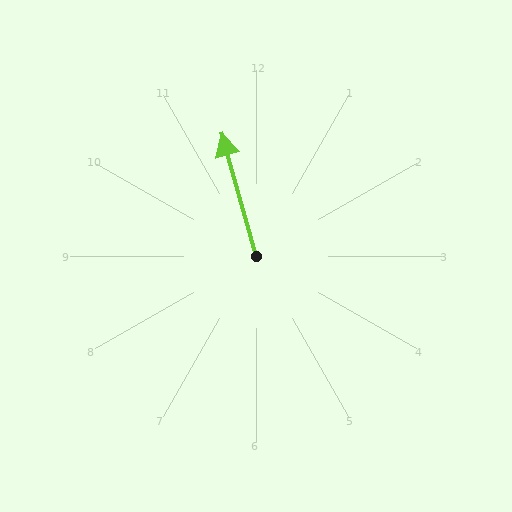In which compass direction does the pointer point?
North.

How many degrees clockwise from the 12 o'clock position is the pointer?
Approximately 344 degrees.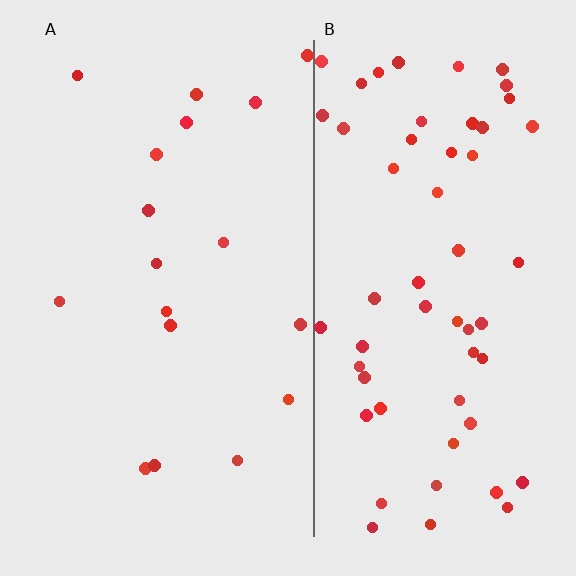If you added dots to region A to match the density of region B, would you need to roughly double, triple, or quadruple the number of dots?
Approximately triple.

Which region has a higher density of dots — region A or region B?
B (the right).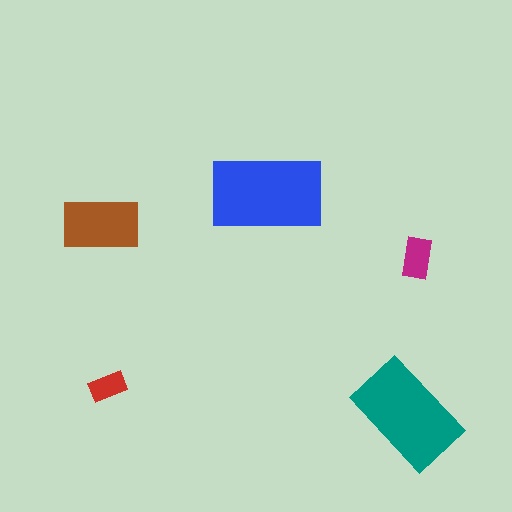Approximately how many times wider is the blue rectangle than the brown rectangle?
About 1.5 times wider.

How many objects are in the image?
There are 5 objects in the image.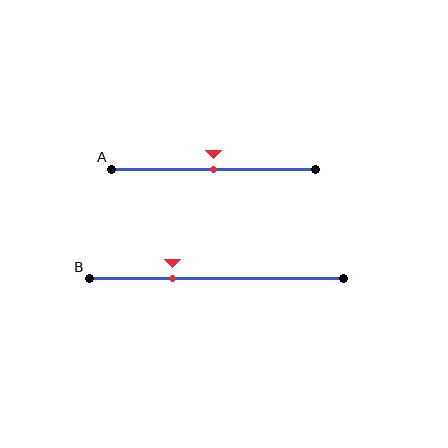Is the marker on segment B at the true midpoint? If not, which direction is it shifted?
No, the marker on segment B is shifted to the left by about 17% of the segment length.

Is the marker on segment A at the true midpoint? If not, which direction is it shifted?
Yes, the marker on segment A is at the true midpoint.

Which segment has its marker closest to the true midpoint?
Segment A has its marker closest to the true midpoint.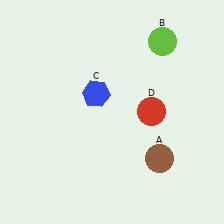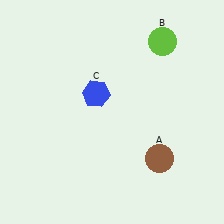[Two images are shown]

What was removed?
The red circle (D) was removed in Image 2.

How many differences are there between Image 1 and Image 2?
There is 1 difference between the two images.